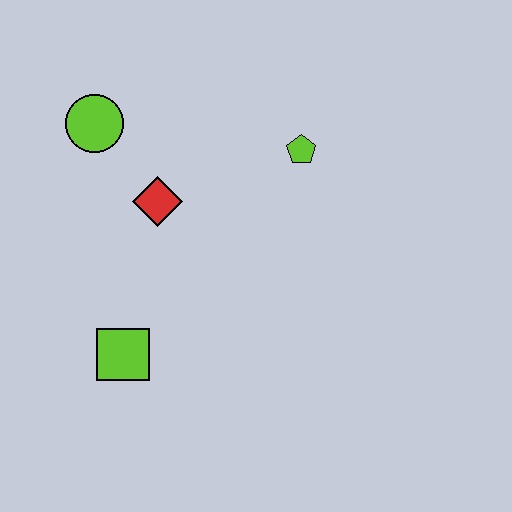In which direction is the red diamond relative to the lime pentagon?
The red diamond is to the left of the lime pentagon.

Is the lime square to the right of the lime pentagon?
No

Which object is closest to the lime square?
The red diamond is closest to the lime square.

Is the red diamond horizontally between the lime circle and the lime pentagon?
Yes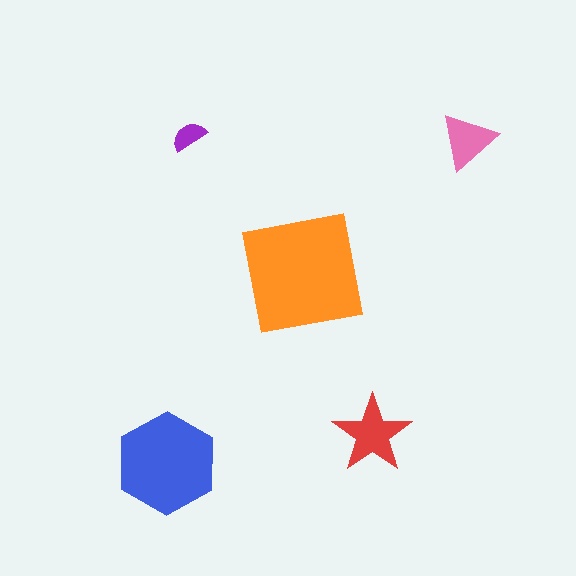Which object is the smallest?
The purple semicircle.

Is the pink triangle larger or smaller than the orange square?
Smaller.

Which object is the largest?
The orange square.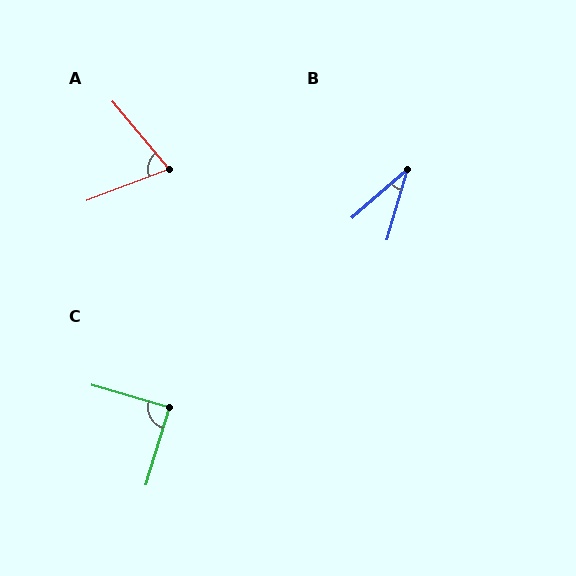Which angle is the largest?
C, at approximately 89 degrees.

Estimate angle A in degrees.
Approximately 71 degrees.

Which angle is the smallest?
B, at approximately 33 degrees.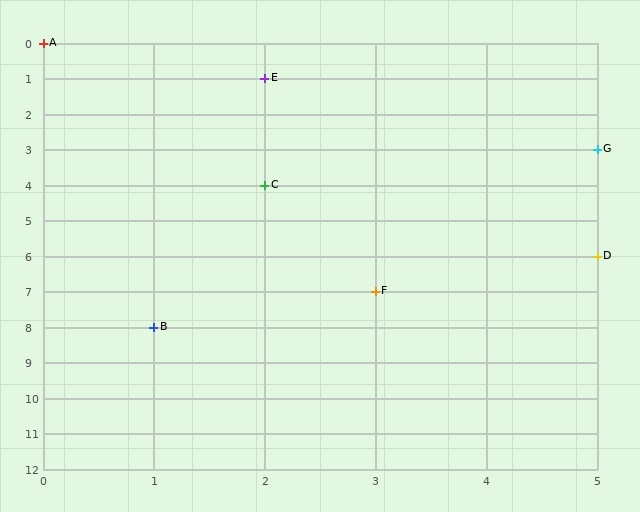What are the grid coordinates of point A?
Point A is at grid coordinates (0, 0).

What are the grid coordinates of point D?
Point D is at grid coordinates (5, 6).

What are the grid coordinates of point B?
Point B is at grid coordinates (1, 8).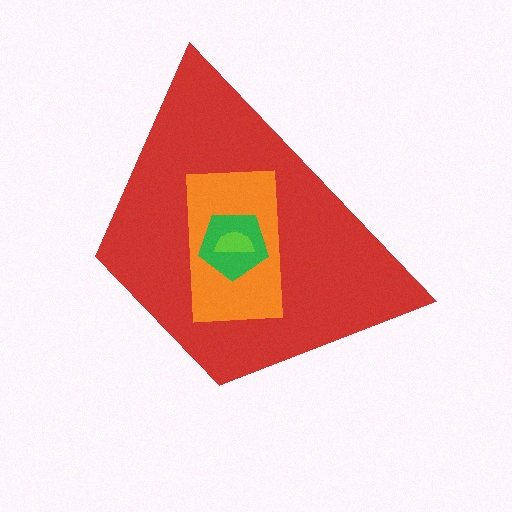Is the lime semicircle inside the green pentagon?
Yes.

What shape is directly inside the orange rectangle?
The green pentagon.